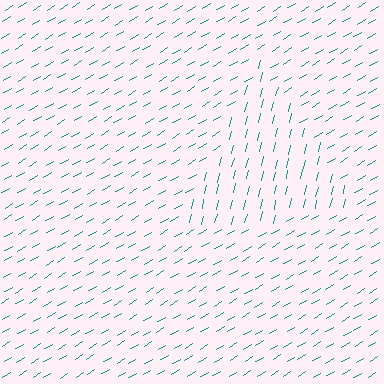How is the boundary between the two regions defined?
The boundary is defined purely by a change in line orientation (approximately 45 degrees difference). All lines are the same color and thickness.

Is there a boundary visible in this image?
Yes, there is a texture boundary formed by a change in line orientation.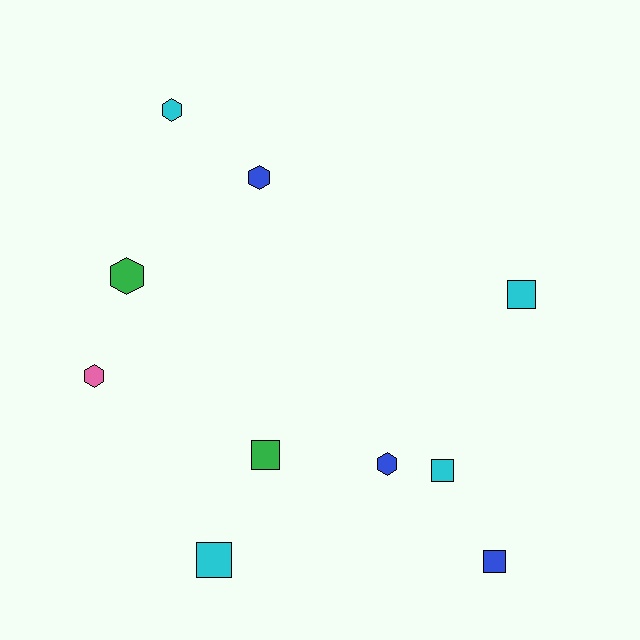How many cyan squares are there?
There are 3 cyan squares.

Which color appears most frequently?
Cyan, with 4 objects.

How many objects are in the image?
There are 10 objects.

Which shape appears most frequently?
Hexagon, with 5 objects.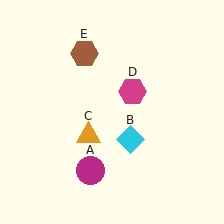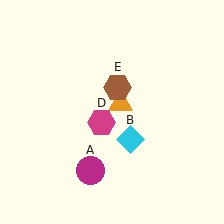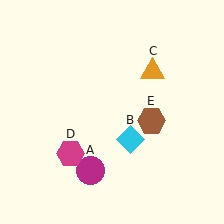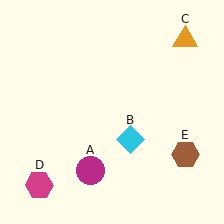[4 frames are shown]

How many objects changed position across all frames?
3 objects changed position: orange triangle (object C), magenta hexagon (object D), brown hexagon (object E).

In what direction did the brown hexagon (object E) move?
The brown hexagon (object E) moved down and to the right.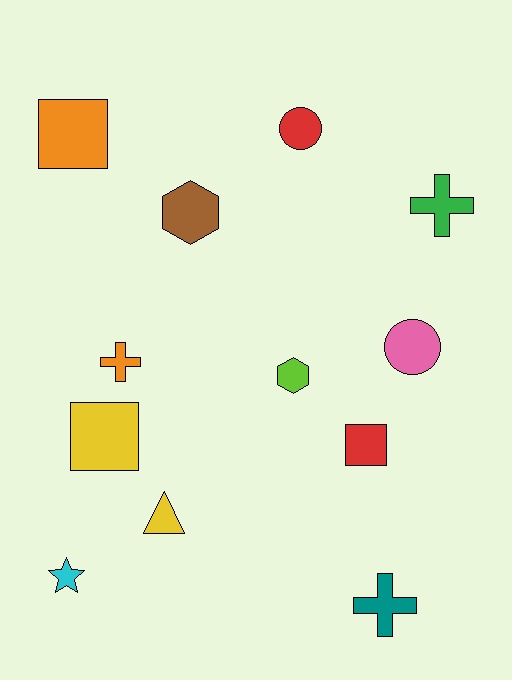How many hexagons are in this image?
There are 2 hexagons.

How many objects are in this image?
There are 12 objects.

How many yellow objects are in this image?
There are 2 yellow objects.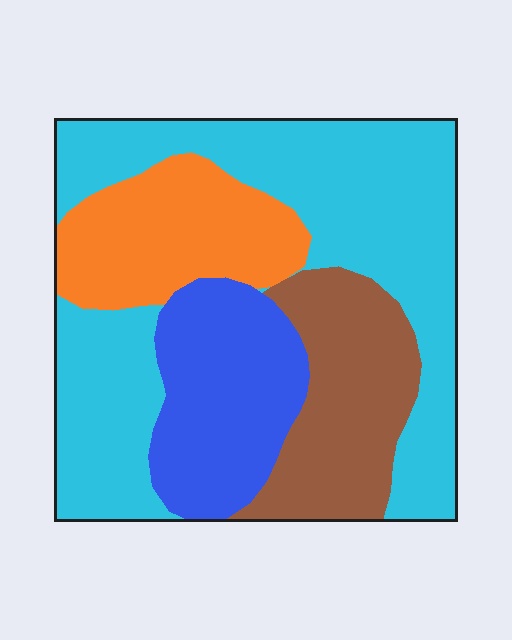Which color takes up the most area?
Cyan, at roughly 45%.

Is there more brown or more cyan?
Cyan.